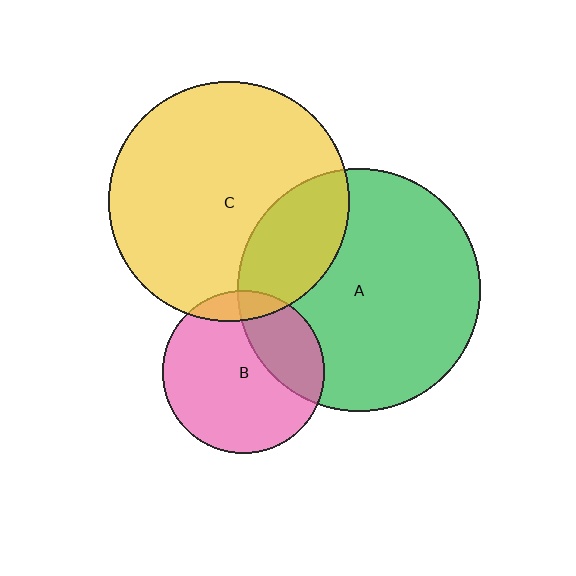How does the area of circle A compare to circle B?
Approximately 2.2 times.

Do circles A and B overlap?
Yes.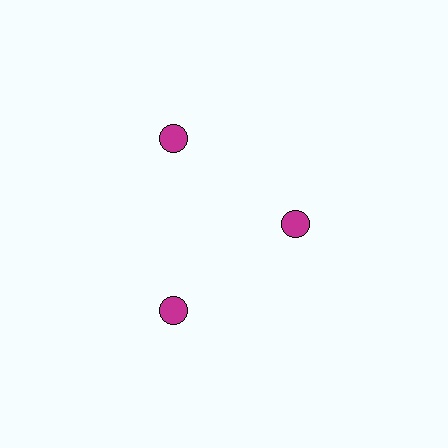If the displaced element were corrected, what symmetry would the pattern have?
It would have 3-fold rotational symmetry — the pattern would map onto itself every 120 degrees.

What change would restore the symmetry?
The symmetry would be restored by moving it outward, back onto the ring so that all 3 circles sit at equal angles and equal distance from the center.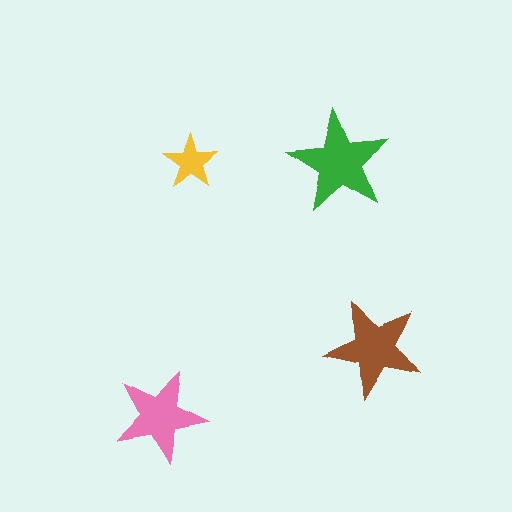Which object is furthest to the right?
The brown star is rightmost.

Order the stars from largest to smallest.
the green one, the brown one, the pink one, the yellow one.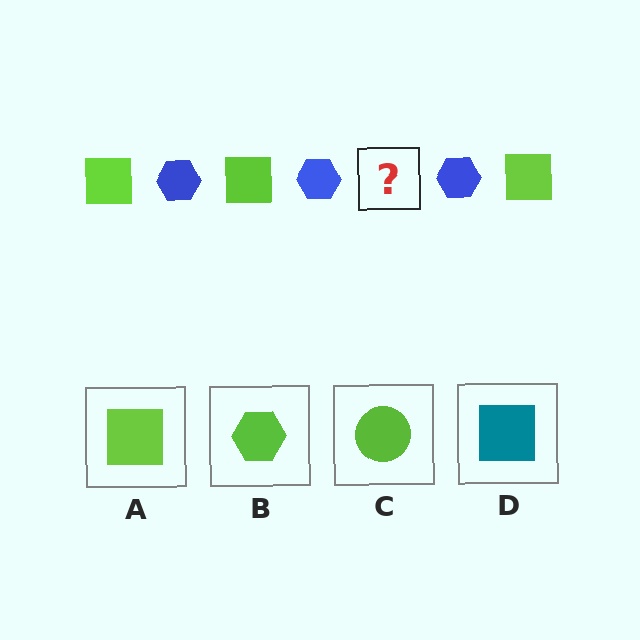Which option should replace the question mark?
Option A.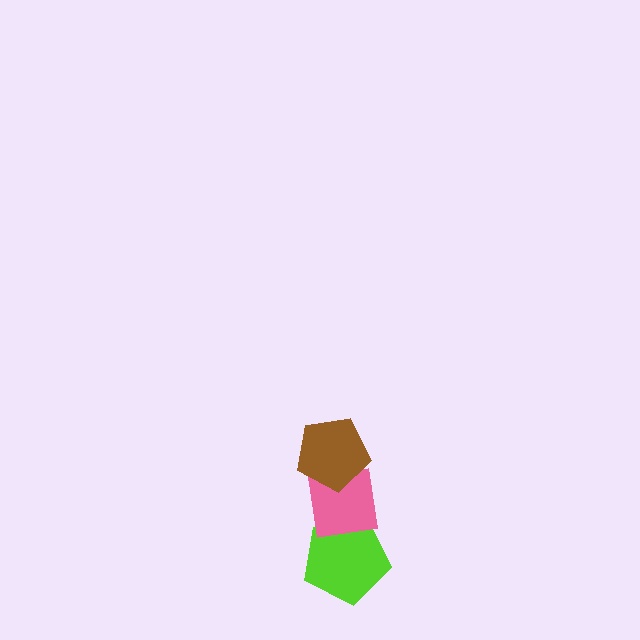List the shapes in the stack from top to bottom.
From top to bottom: the brown pentagon, the pink square, the lime pentagon.